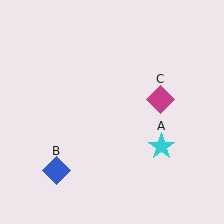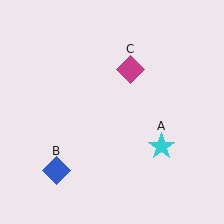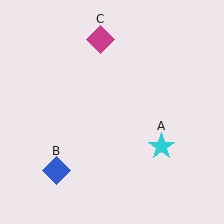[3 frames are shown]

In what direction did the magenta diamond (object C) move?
The magenta diamond (object C) moved up and to the left.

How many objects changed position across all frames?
1 object changed position: magenta diamond (object C).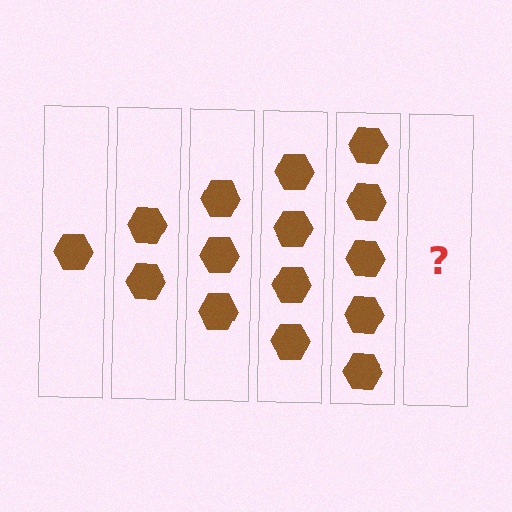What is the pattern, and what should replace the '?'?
The pattern is that each step adds one more hexagon. The '?' should be 6 hexagons.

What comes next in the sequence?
The next element should be 6 hexagons.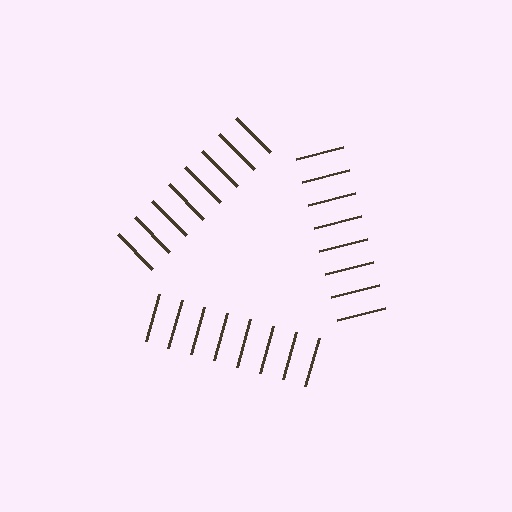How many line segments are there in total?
24 — 8 along each of the 3 edges.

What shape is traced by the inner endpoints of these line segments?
An illusory triangle — the line segments terminate on its edges but no continuous stroke is drawn.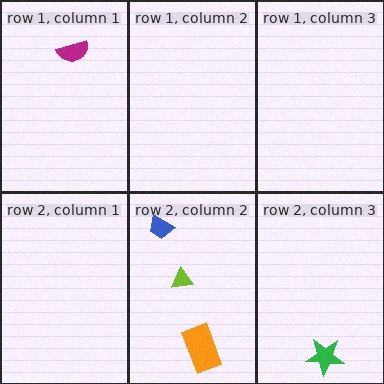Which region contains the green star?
The row 2, column 3 region.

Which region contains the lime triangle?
The row 2, column 2 region.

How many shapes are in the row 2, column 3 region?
1.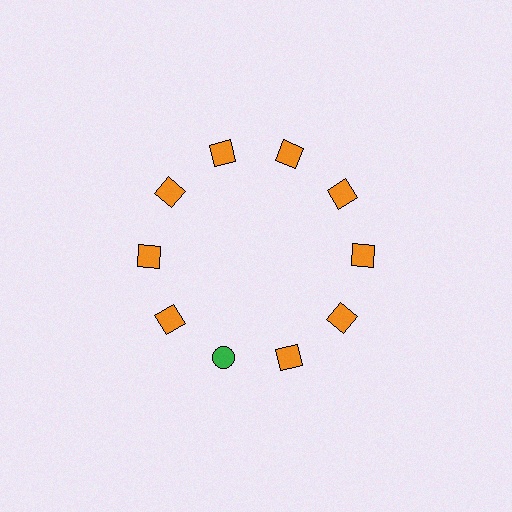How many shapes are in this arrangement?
There are 10 shapes arranged in a ring pattern.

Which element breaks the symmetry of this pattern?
The green circle at roughly the 7 o'clock position breaks the symmetry. All other shapes are orange squares.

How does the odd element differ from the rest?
It differs in both color (green instead of orange) and shape (circle instead of square).